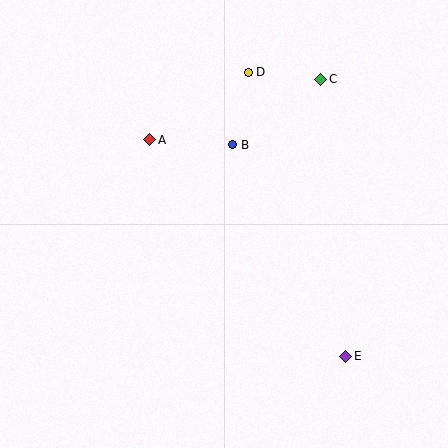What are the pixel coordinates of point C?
Point C is at (321, 79).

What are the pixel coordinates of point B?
Point B is at (233, 145).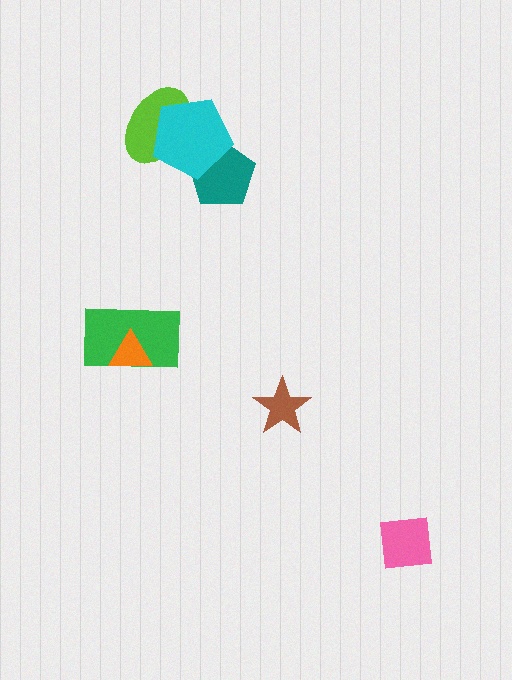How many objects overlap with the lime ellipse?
1 object overlaps with the lime ellipse.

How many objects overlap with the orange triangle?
1 object overlaps with the orange triangle.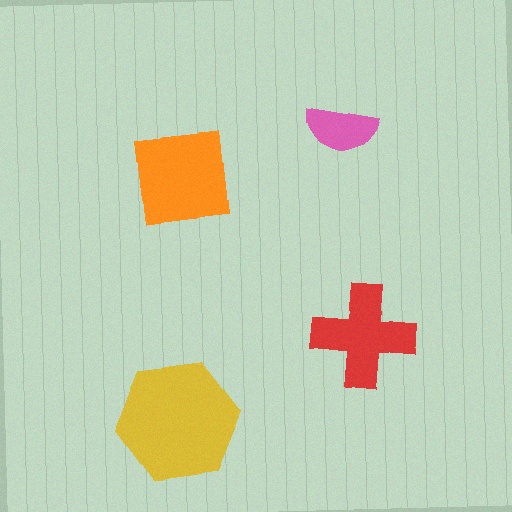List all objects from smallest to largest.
The pink semicircle, the red cross, the orange square, the yellow hexagon.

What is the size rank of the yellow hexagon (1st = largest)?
1st.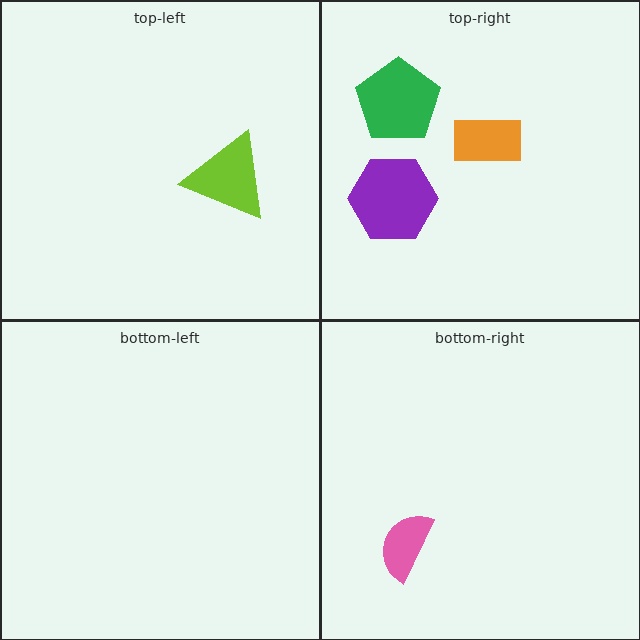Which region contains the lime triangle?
The top-left region.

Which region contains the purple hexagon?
The top-right region.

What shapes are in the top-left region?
The lime triangle.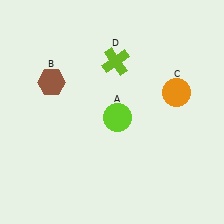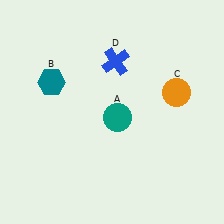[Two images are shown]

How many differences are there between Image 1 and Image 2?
There are 3 differences between the two images.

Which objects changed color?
A changed from lime to teal. B changed from brown to teal. D changed from lime to blue.